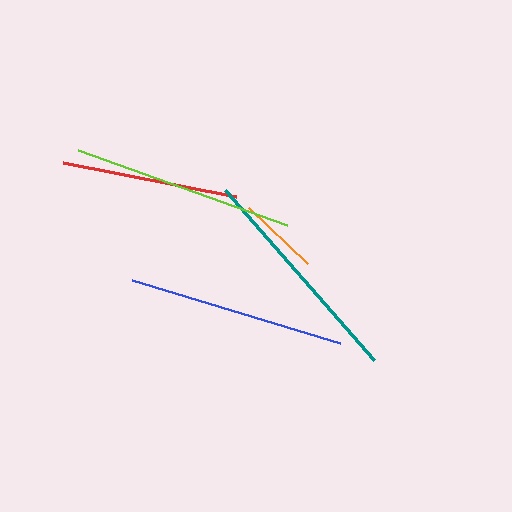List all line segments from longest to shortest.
From longest to shortest: teal, lime, blue, red, orange.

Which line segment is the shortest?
The orange line is the shortest at approximately 82 pixels.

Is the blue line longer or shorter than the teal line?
The teal line is longer than the blue line.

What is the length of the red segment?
The red segment is approximately 176 pixels long.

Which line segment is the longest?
The teal line is the longest at approximately 225 pixels.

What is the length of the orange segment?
The orange segment is approximately 82 pixels long.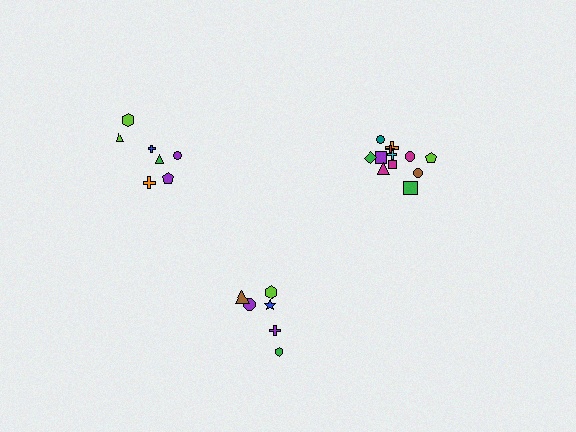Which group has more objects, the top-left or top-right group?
The top-right group.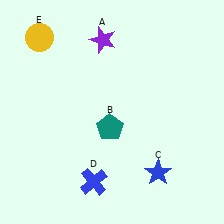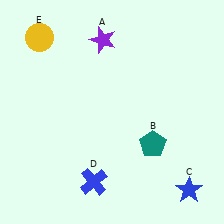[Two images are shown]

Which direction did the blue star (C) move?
The blue star (C) moved right.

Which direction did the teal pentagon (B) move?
The teal pentagon (B) moved right.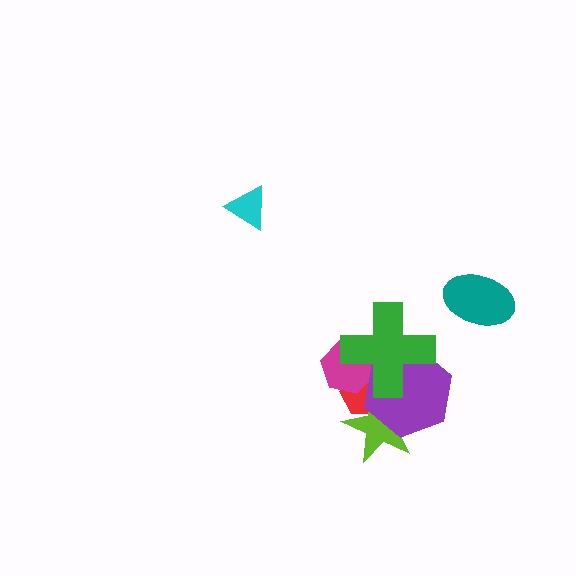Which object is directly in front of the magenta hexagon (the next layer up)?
The purple hexagon is directly in front of the magenta hexagon.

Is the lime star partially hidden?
Yes, it is partially covered by another shape.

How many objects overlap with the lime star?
3 objects overlap with the lime star.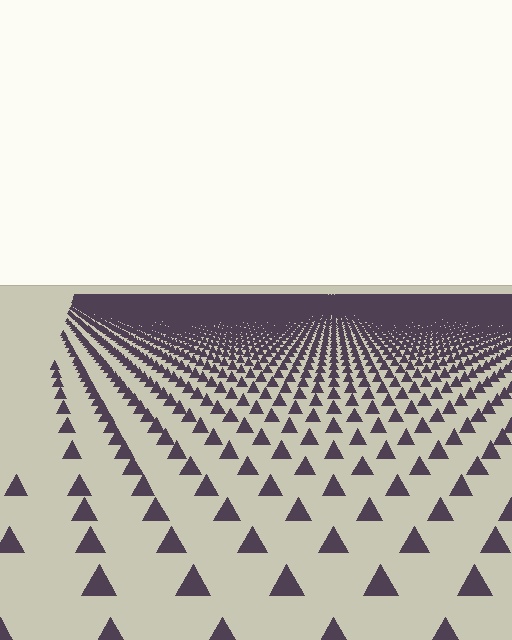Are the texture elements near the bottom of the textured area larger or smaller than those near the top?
Larger. Near the bottom, elements are closer to the viewer and appear at a bigger on-screen size.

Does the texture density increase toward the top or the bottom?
Density increases toward the top.